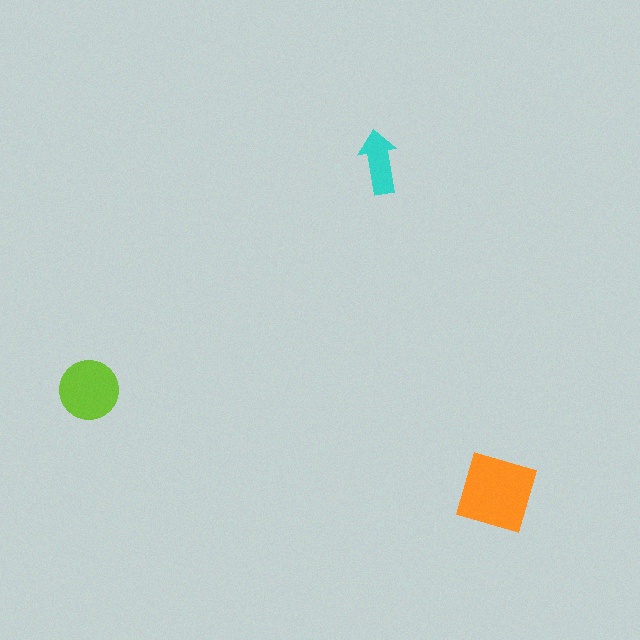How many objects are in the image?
There are 3 objects in the image.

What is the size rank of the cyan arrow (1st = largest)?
3rd.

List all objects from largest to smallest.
The orange square, the lime circle, the cyan arrow.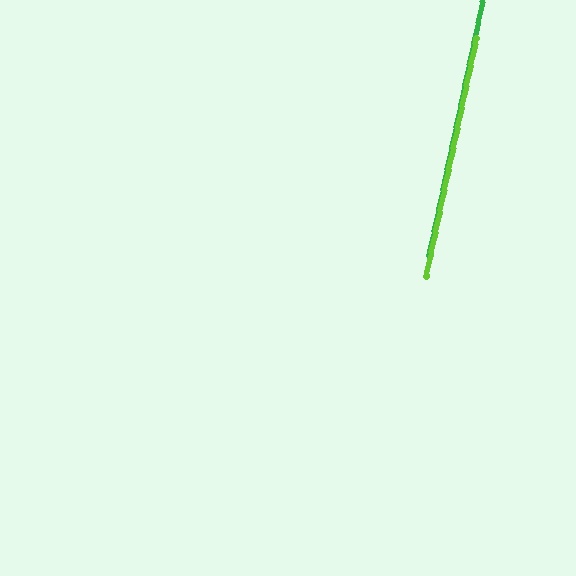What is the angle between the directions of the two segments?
Approximately 0 degrees.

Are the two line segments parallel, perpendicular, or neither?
Parallel — their directions differ by only 0.1°.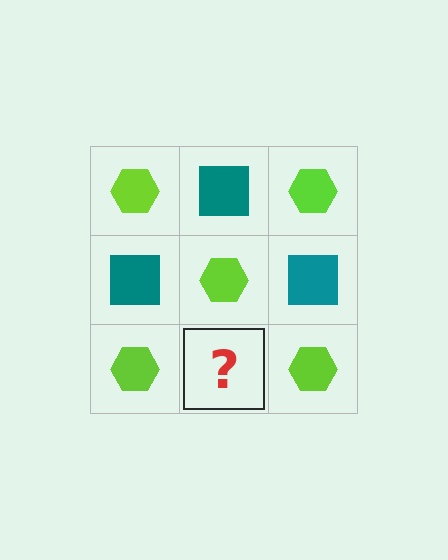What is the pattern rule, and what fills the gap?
The rule is that it alternates lime hexagon and teal square in a checkerboard pattern. The gap should be filled with a teal square.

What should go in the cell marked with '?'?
The missing cell should contain a teal square.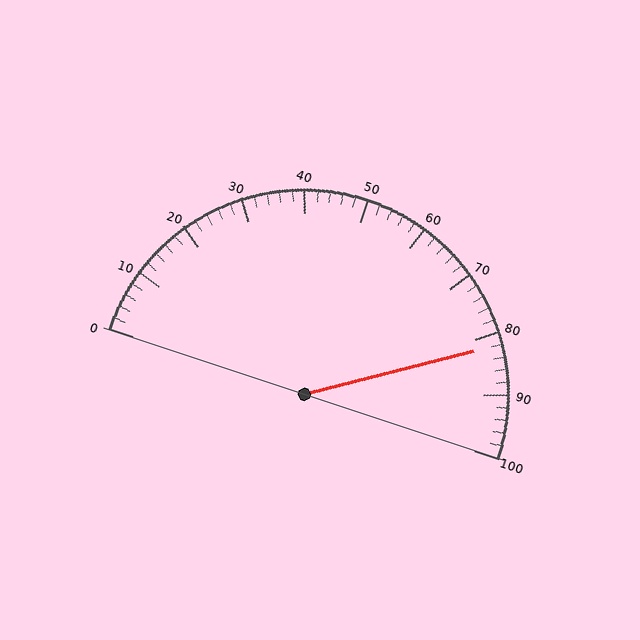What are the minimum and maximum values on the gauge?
The gauge ranges from 0 to 100.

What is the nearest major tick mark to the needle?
The nearest major tick mark is 80.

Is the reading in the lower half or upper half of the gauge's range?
The reading is in the upper half of the range (0 to 100).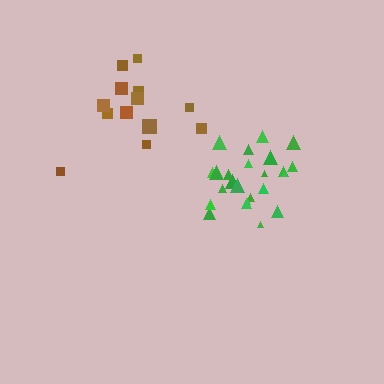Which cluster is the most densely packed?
Green.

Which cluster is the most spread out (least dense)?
Brown.